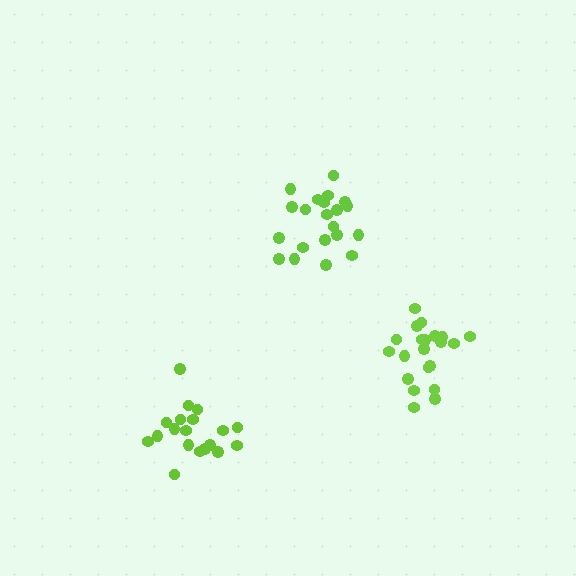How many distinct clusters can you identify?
There are 3 distinct clusters.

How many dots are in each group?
Group 1: 21 dots, Group 2: 19 dots, Group 3: 21 dots (61 total).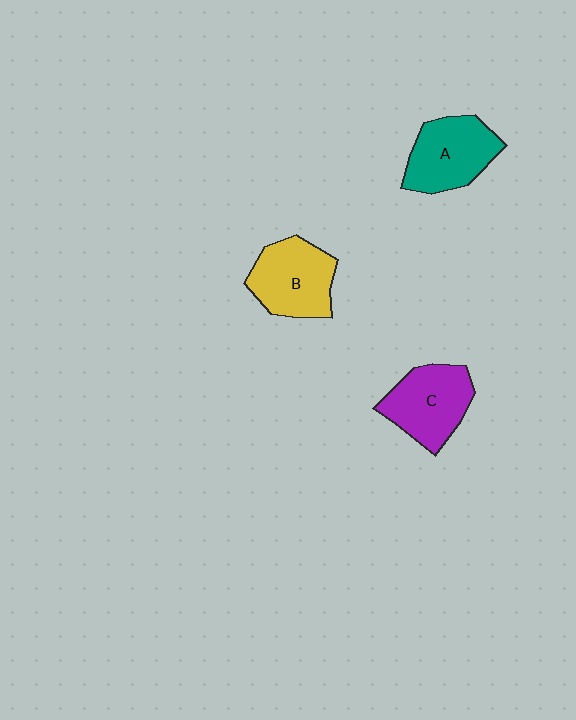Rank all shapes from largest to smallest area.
From largest to smallest: B (yellow), C (purple), A (teal).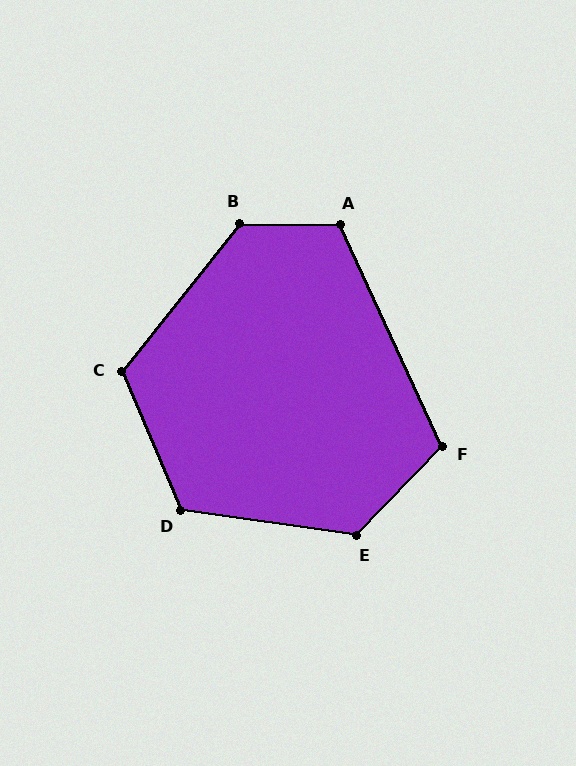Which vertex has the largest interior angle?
B, at approximately 128 degrees.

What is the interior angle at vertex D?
Approximately 121 degrees (obtuse).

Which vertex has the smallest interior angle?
F, at approximately 111 degrees.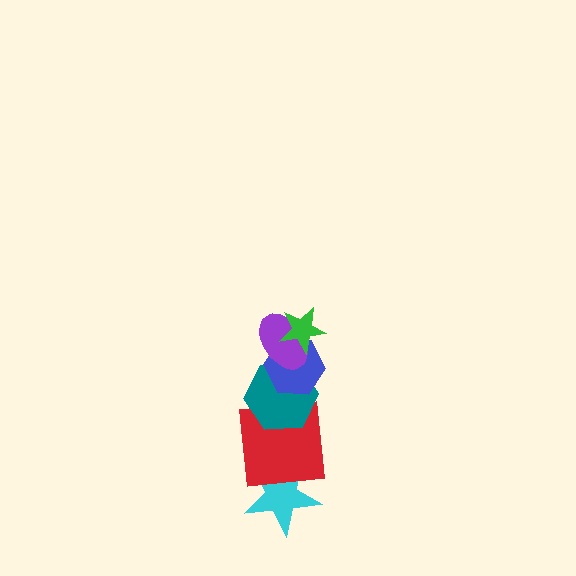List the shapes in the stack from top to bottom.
From top to bottom: the green star, the purple ellipse, the blue hexagon, the teal hexagon, the red square, the cyan star.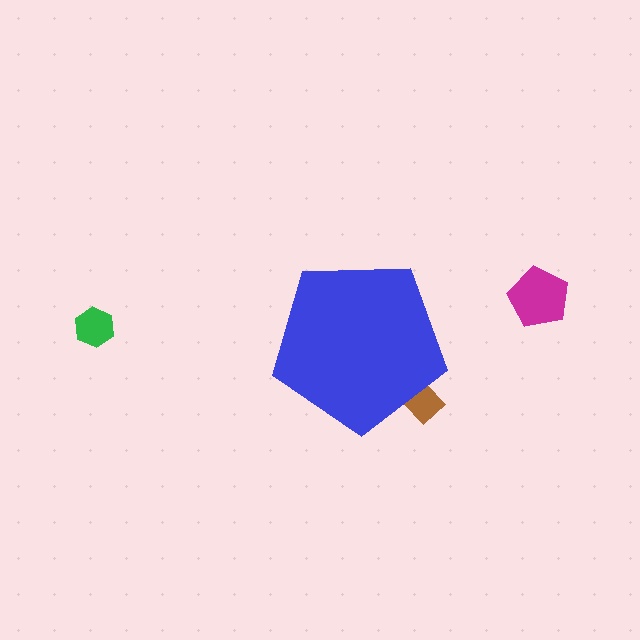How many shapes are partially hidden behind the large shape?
1 shape is partially hidden.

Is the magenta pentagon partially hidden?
No, the magenta pentagon is fully visible.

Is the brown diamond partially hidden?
Yes, the brown diamond is partially hidden behind the blue pentagon.